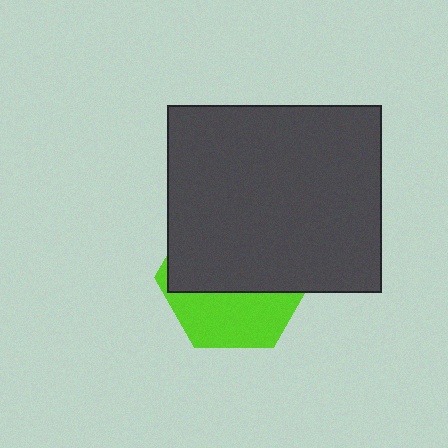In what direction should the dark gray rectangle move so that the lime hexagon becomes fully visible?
The dark gray rectangle should move up. That is the shortest direction to clear the overlap and leave the lime hexagon fully visible.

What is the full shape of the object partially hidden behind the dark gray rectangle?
The partially hidden object is a lime hexagon.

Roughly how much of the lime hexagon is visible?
A small part of it is visible (roughly 38%).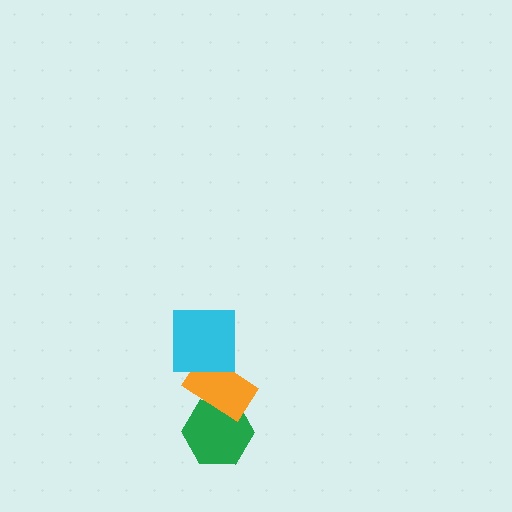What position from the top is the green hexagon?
The green hexagon is 3rd from the top.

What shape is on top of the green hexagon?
The orange rectangle is on top of the green hexagon.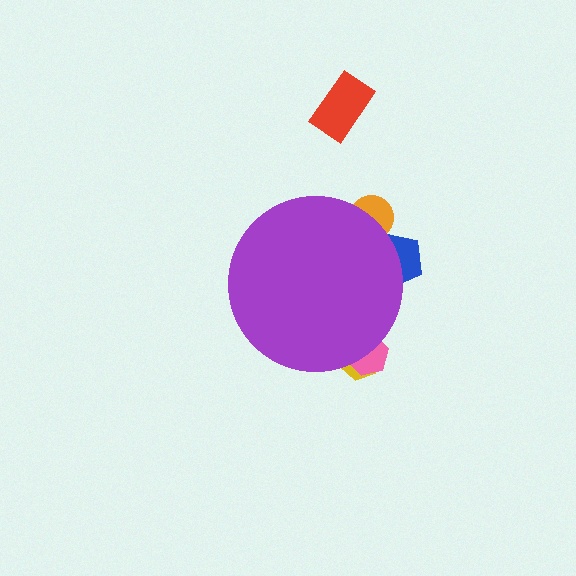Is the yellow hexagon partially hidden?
Yes, the yellow hexagon is partially hidden behind the purple circle.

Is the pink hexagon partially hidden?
Yes, the pink hexagon is partially hidden behind the purple circle.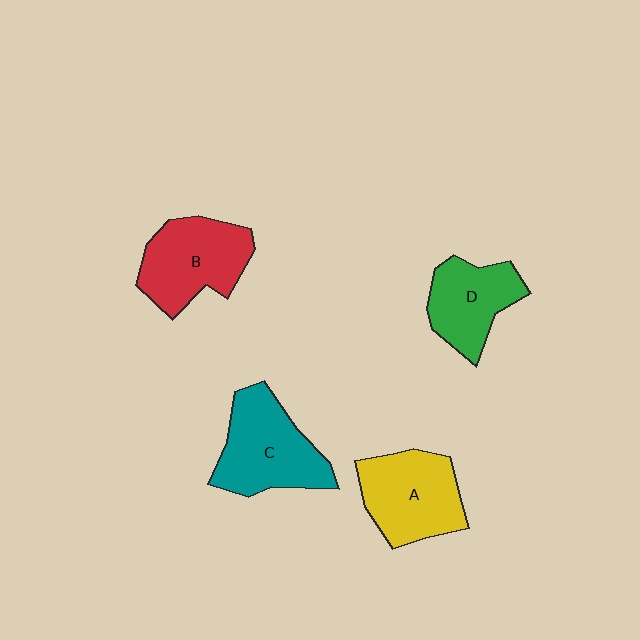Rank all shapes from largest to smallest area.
From largest to smallest: C (teal), A (yellow), B (red), D (green).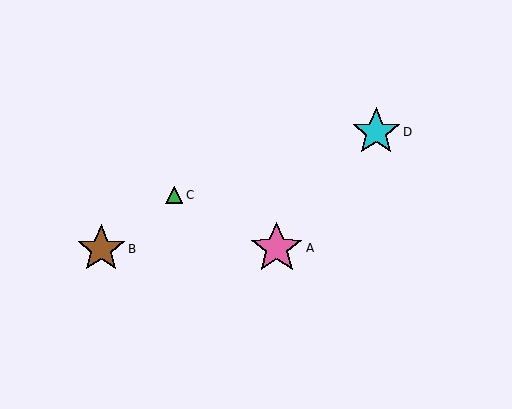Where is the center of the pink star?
The center of the pink star is at (277, 248).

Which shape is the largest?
The pink star (labeled A) is the largest.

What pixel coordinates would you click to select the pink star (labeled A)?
Click at (277, 248) to select the pink star A.